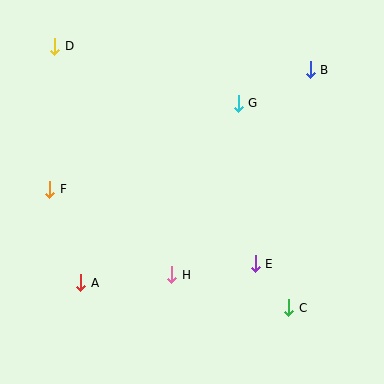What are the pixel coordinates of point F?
Point F is at (50, 189).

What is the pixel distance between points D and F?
The distance between D and F is 143 pixels.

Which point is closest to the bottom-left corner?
Point A is closest to the bottom-left corner.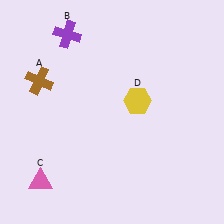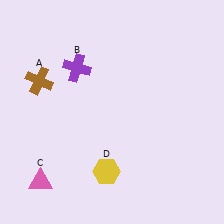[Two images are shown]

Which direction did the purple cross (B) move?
The purple cross (B) moved down.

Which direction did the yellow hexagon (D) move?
The yellow hexagon (D) moved down.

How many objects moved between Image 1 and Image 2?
2 objects moved between the two images.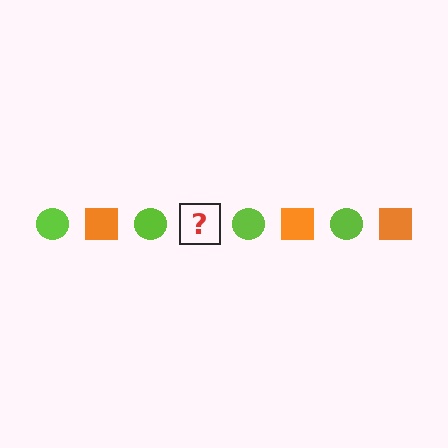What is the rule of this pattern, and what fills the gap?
The rule is that the pattern alternates between lime circle and orange square. The gap should be filled with an orange square.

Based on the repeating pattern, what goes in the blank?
The blank should be an orange square.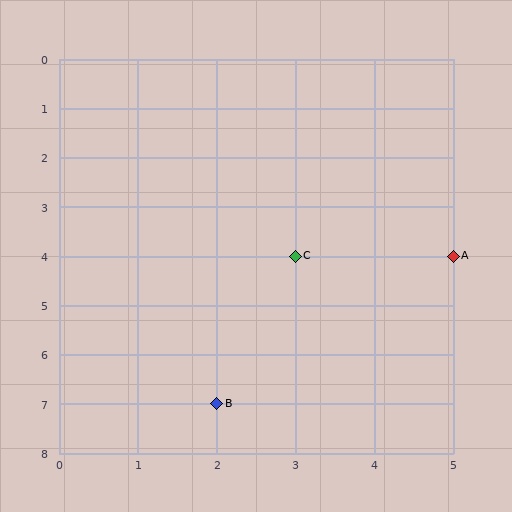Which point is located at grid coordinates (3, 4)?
Point C is at (3, 4).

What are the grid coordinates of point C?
Point C is at grid coordinates (3, 4).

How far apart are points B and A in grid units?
Points B and A are 3 columns and 3 rows apart (about 4.2 grid units diagonally).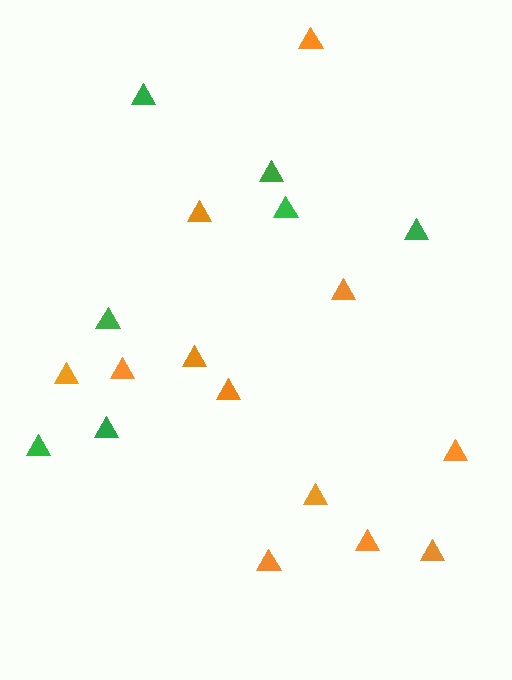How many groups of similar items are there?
There are 2 groups: one group of orange triangles (12) and one group of green triangles (7).